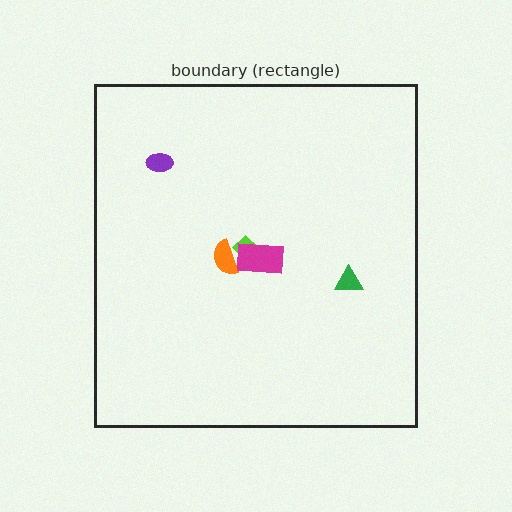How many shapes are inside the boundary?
5 inside, 0 outside.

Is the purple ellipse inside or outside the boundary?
Inside.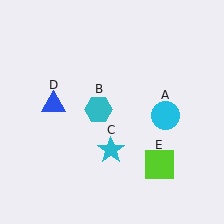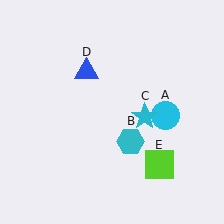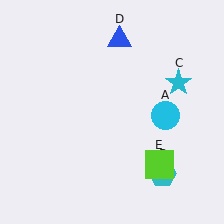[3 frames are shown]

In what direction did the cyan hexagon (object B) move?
The cyan hexagon (object B) moved down and to the right.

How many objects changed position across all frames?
3 objects changed position: cyan hexagon (object B), cyan star (object C), blue triangle (object D).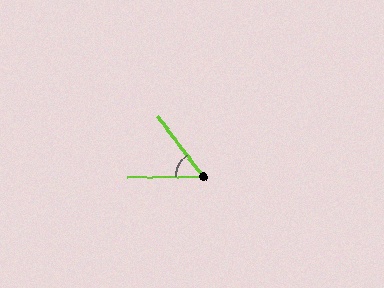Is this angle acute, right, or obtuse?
It is acute.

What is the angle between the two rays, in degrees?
Approximately 53 degrees.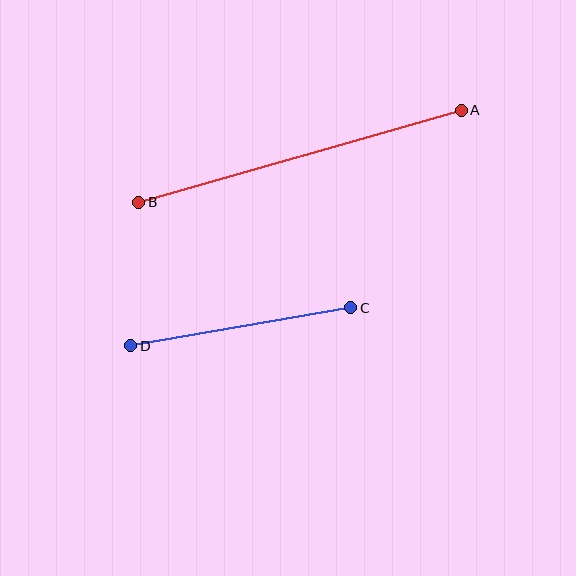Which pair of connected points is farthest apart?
Points A and B are farthest apart.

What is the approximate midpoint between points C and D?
The midpoint is at approximately (241, 327) pixels.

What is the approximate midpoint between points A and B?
The midpoint is at approximately (300, 156) pixels.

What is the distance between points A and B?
The distance is approximately 335 pixels.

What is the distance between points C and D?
The distance is approximately 224 pixels.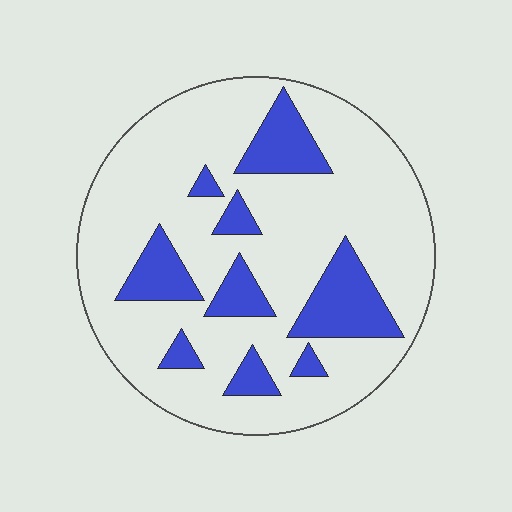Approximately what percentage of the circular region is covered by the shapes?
Approximately 20%.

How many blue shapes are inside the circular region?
9.